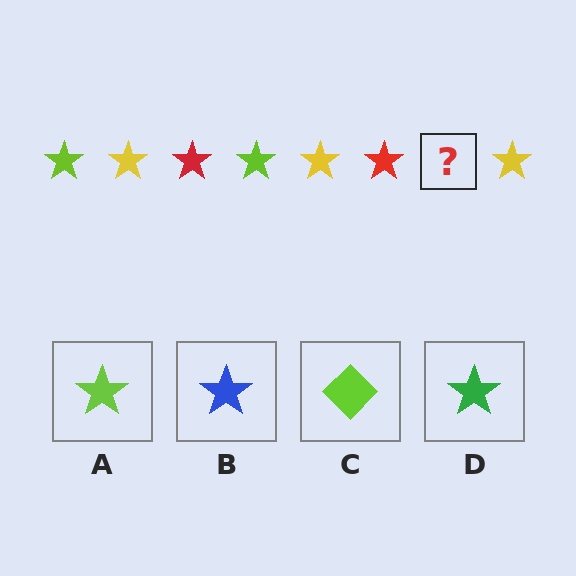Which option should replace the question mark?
Option A.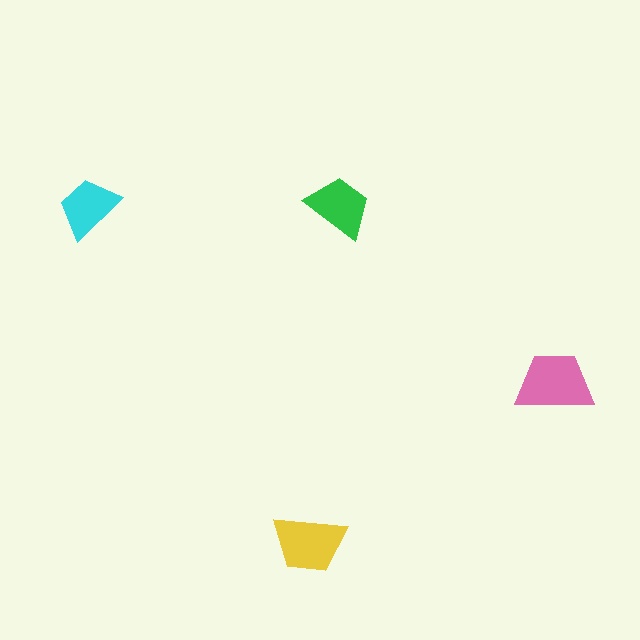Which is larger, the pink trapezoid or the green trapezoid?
The pink one.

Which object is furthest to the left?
The cyan trapezoid is leftmost.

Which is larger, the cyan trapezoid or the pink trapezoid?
The pink one.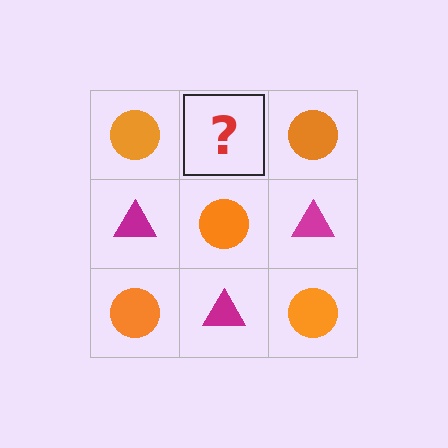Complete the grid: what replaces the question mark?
The question mark should be replaced with a magenta triangle.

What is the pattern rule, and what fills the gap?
The rule is that it alternates orange circle and magenta triangle in a checkerboard pattern. The gap should be filled with a magenta triangle.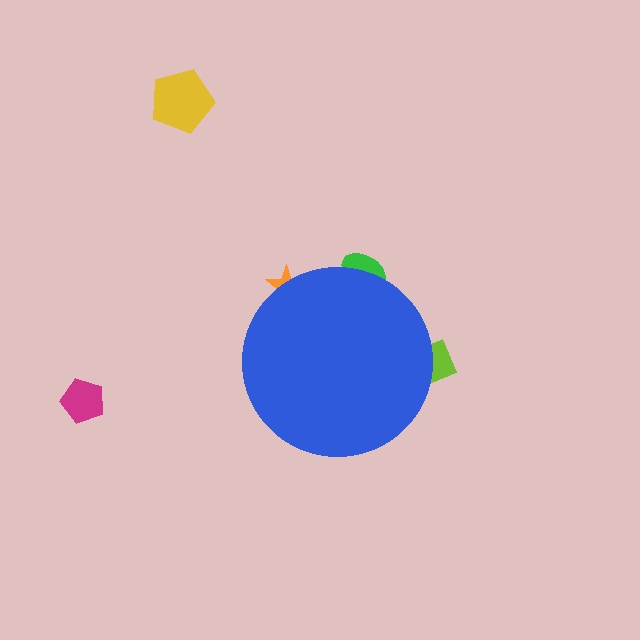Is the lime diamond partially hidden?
Yes, the lime diamond is partially hidden behind the blue circle.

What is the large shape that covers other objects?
A blue circle.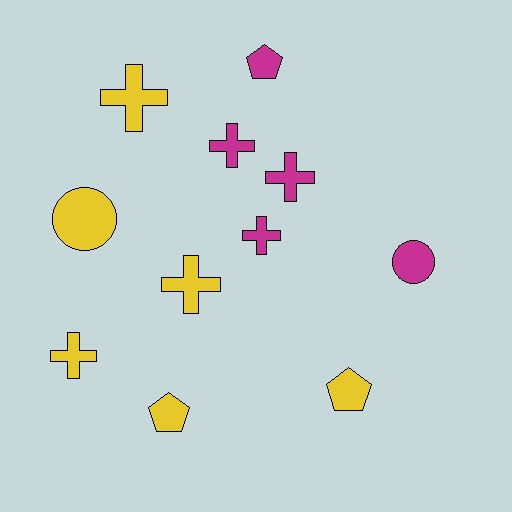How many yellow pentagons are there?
There are 2 yellow pentagons.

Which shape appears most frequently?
Cross, with 6 objects.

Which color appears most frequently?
Yellow, with 6 objects.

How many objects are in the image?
There are 11 objects.